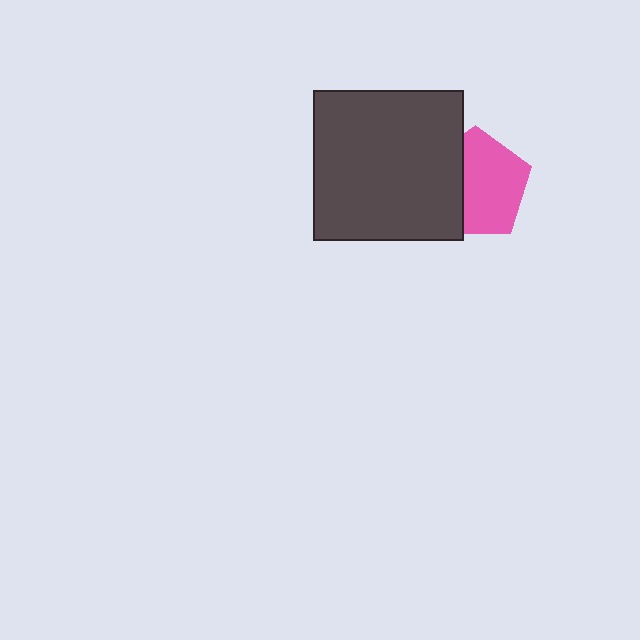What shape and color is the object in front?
The object in front is a dark gray square.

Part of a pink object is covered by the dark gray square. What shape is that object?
It is a pentagon.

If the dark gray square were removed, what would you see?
You would see the complete pink pentagon.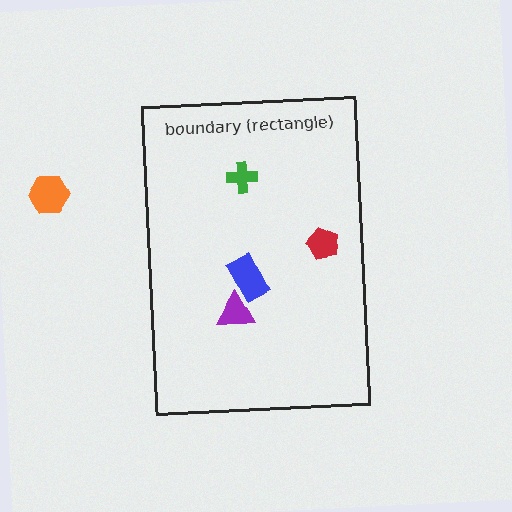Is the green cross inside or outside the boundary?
Inside.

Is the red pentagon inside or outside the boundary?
Inside.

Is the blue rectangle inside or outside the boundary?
Inside.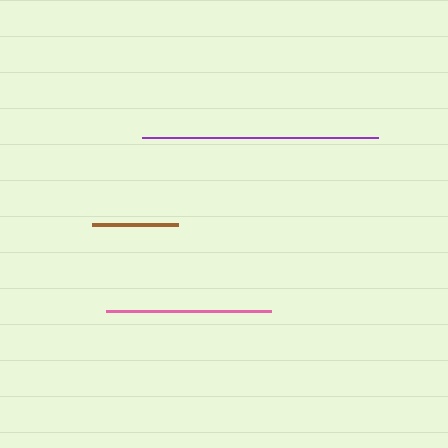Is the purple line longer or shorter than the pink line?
The purple line is longer than the pink line.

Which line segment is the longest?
The purple line is the longest at approximately 236 pixels.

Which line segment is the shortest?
The brown line is the shortest at approximately 87 pixels.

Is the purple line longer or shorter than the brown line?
The purple line is longer than the brown line.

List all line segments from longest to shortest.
From longest to shortest: purple, pink, brown.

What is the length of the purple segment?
The purple segment is approximately 236 pixels long.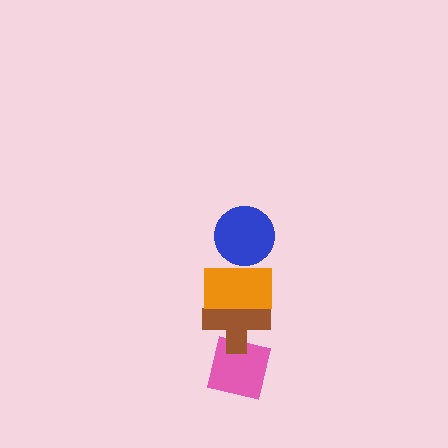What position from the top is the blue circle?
The blue circle is 1st from the top.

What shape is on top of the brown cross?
The orange rectangle is on top of the brown cross.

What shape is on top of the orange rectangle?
The blue circle is on top of the orange rectangle.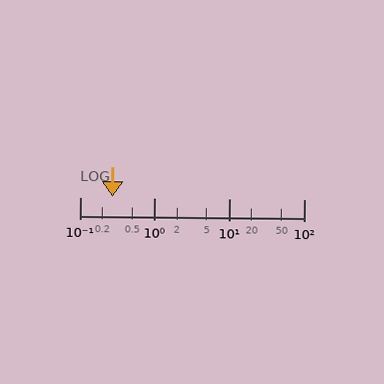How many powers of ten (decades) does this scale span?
The scale spans 3 decades, from 0.1 to 100.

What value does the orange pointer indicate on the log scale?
The pointer indicates approximately 0.27.